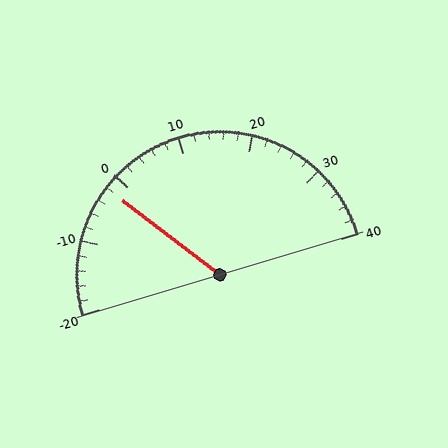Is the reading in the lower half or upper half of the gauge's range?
The reading is in the lower half of the range (-20 to 40).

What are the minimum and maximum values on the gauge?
The gauge ranges from -20 to 40.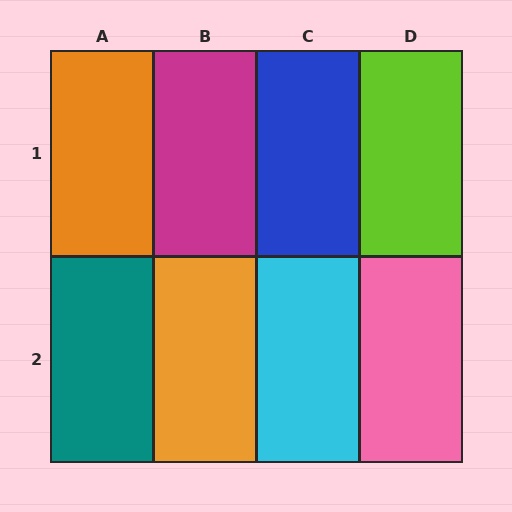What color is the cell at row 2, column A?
Teal.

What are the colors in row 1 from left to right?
Orange, magenta, blue, lime.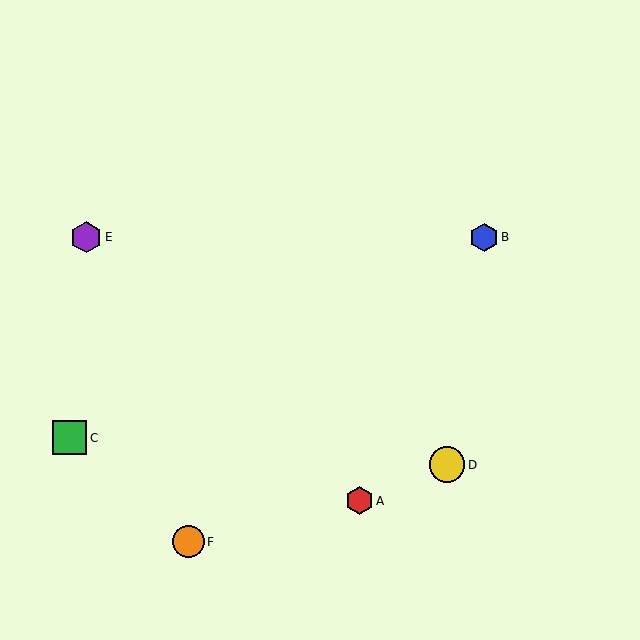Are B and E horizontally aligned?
Yes, both are at y≈237.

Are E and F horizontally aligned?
No, E is at y≈237 and F is at y≈542.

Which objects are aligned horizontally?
Objects B, E are aligned horizontally.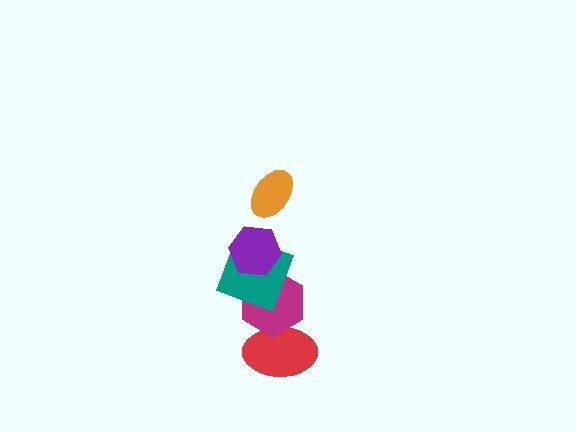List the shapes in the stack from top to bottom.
From top to bottom: the orange ellipse, the purple hexagon, the teal square, the magenta hexagon, the red ellipse.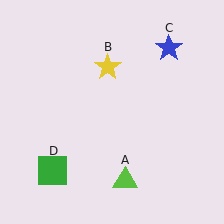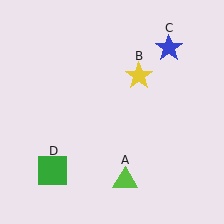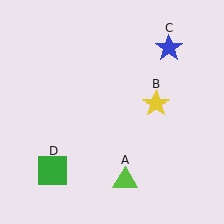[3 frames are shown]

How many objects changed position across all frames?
1 object changed position: yellow star (object B).